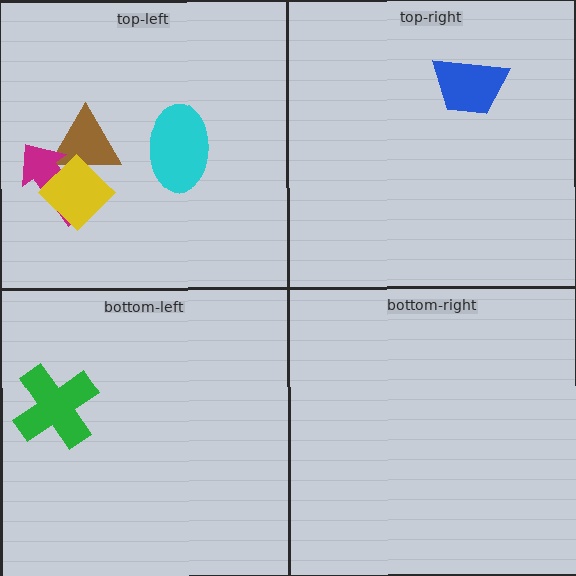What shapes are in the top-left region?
The brown triangle, the cyan ellipse, the magenta arrow, the yellow diamond.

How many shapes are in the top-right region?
1.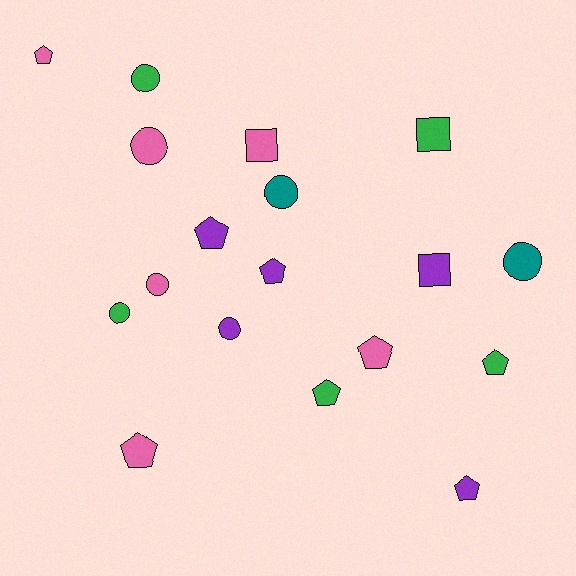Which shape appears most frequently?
Pentagon, with 8 objects.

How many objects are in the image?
There are 18 objects.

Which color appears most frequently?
Pink, with 6 objects.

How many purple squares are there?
There is 1 purple square.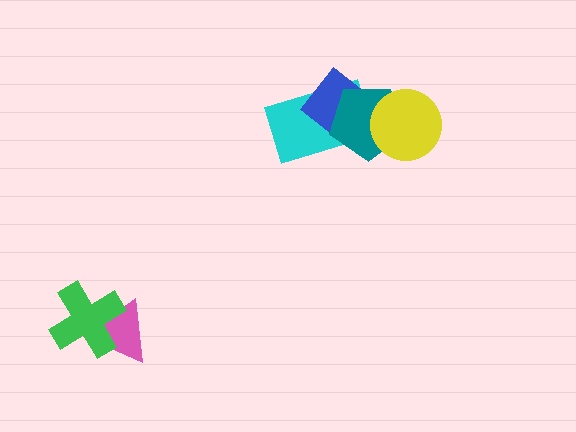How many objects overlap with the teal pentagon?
3 objects overlap with the teal pentagon.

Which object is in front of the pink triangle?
The green cross is in front of the pink triangle.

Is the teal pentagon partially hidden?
Yes, it is partially covered by another shape.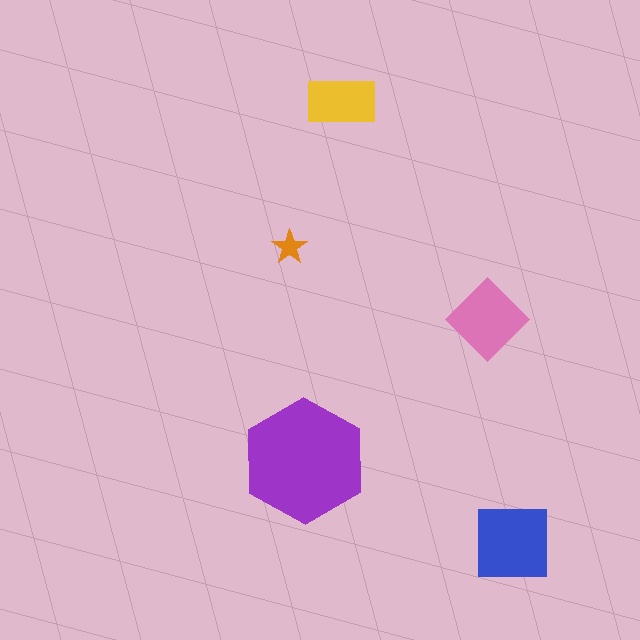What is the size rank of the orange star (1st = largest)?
5th.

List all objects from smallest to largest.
The orange star, the yellow rectangle, the pink diamond, the blue square, the purple hexagon.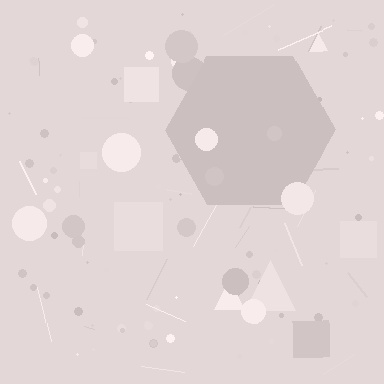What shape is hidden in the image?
A hexagon is hidden in the image.